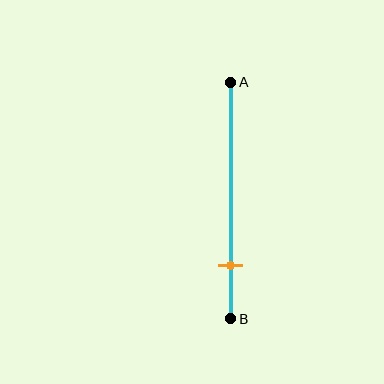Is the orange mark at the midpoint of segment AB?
No, the mark is at about 80% from A, not at the 50% midpoint.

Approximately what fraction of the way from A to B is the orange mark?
The orange mark is approximately 80% of the way from A to B.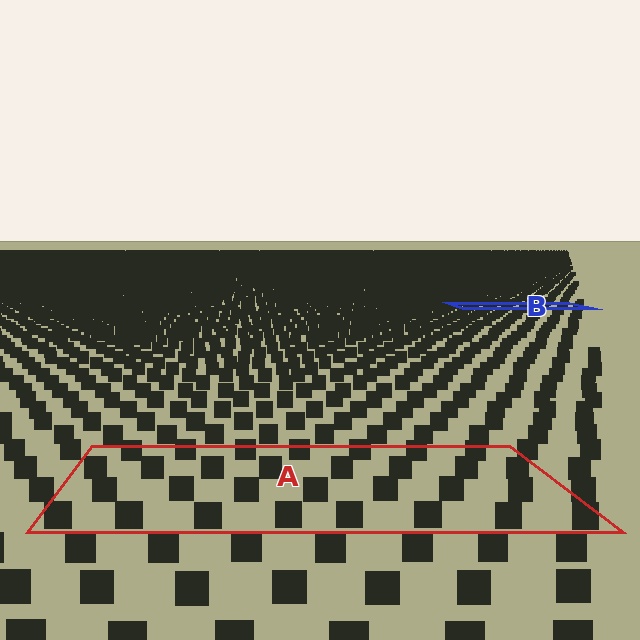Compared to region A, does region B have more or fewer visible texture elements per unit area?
Region B has more texture elements per unit area — they are packed more densely because it is farther away.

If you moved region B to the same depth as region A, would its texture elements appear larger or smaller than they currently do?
They would appear larger. At a closer depth, the same texture elements are projected at a bigger on-screen size.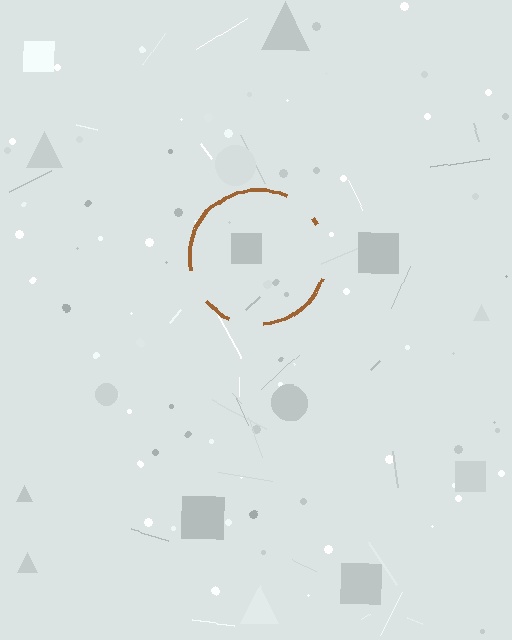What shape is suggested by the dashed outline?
The dashed outline suggests a circle.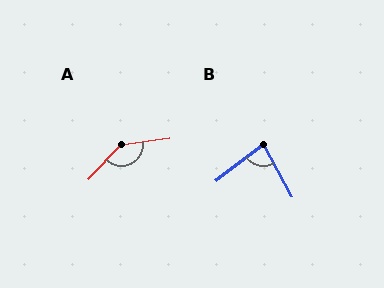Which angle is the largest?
A, at approximately 141 degrees.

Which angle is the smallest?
B, at approximately 81 degrees.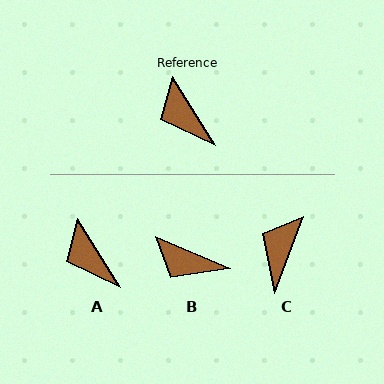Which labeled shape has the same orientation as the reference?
A.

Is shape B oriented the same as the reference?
No, it is off by about 35 degrees.